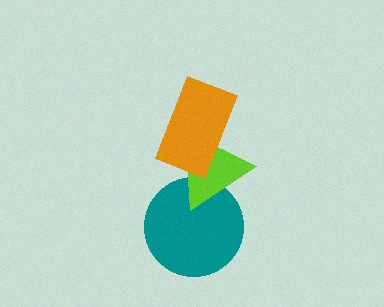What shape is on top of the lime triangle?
The orange rectangle is on top of the lime triangle.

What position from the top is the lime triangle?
The lime triangle is 2nd from the top.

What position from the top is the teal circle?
The teal circle is 3rd from the top.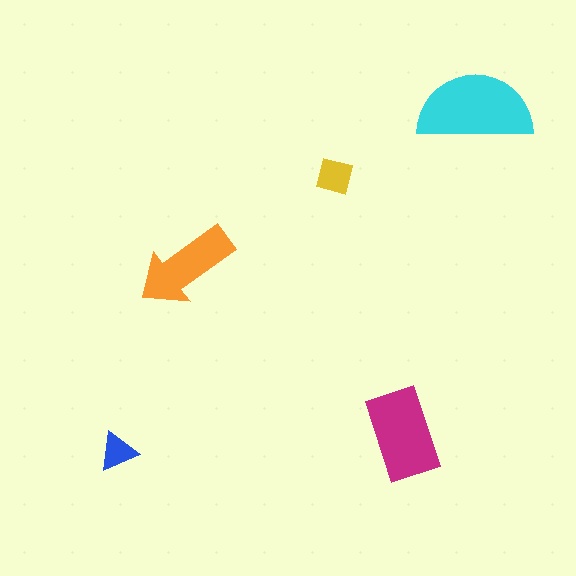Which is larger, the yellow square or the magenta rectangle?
The magenta rectangle.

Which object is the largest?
The cyan semicircle.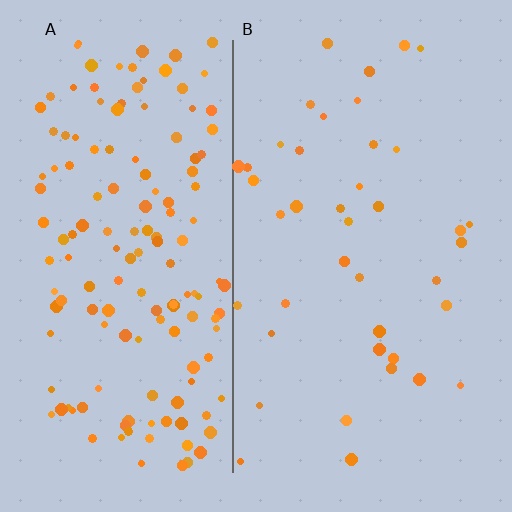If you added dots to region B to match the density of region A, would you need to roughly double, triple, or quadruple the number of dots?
Approximately quadruple.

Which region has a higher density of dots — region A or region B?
A (the left).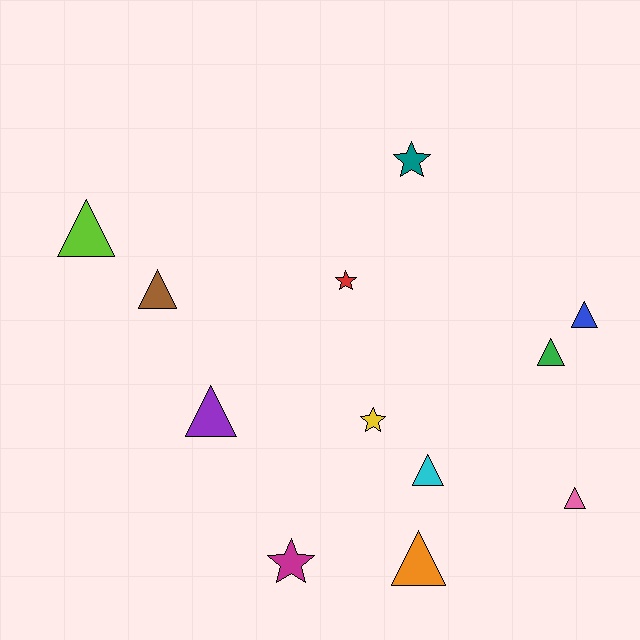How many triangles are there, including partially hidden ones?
There are 8 triangles.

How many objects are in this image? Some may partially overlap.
There are 12 objects.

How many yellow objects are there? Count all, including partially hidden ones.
There is 1 yellow object.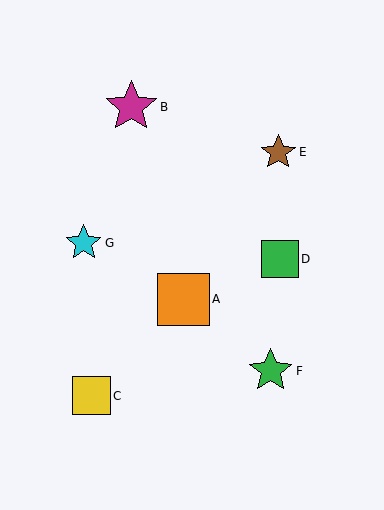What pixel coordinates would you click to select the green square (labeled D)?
Click at (280, 259) to select the green square D.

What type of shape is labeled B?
Shape B is a magenta star.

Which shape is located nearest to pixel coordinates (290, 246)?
The green square (labeled D) at (280, 259) is nearest to that location.